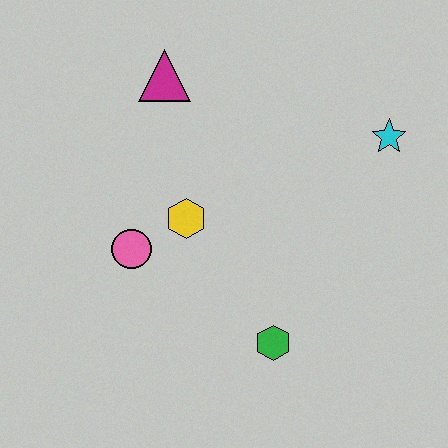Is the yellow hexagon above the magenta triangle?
No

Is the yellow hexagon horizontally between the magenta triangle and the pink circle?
No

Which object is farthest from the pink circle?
The cyan star is farthest from the pink circle.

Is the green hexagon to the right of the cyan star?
No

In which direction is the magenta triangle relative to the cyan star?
The magenta triangle is to the left of the cyan star.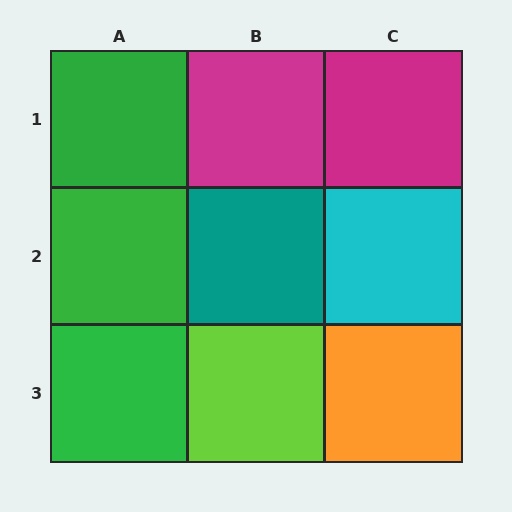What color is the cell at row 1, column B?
Magenta.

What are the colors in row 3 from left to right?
Green, lime, orange.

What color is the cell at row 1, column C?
Magenta.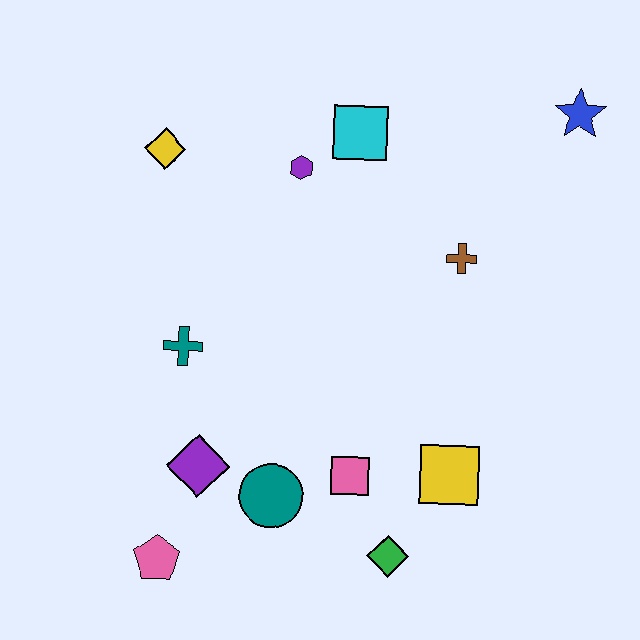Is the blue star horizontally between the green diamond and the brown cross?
No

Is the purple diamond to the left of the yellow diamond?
No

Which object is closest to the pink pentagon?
The purple diamond is closest to the pink pentagon.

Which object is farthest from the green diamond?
The blue star is farthest from the green diamond.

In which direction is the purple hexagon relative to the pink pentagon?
The purple hexagon is above the pink pentagon.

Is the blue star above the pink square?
Yes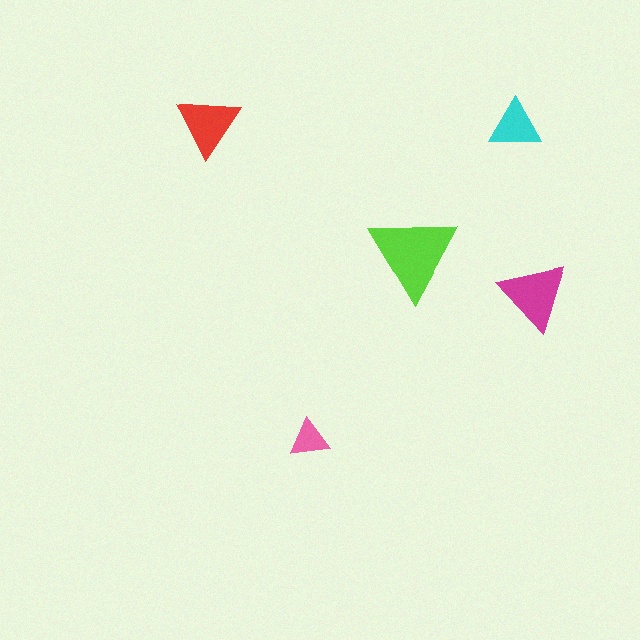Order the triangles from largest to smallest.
the lime one, the magenta one, the red one, the cyan one, the pink one.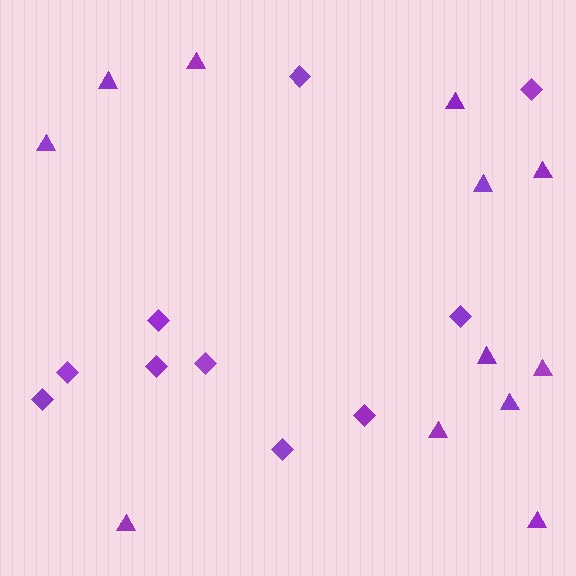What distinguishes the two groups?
There are 2 groups: one group of triangles (12) and one group of diamonds (10).